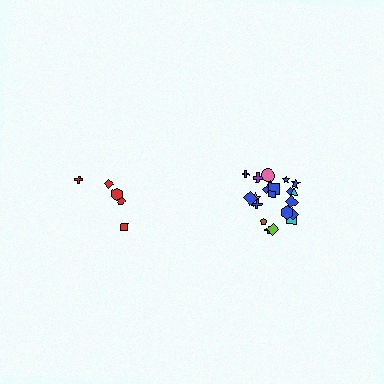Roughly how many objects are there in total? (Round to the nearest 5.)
Roughly 25 objects in total.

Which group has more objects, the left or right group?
The right group.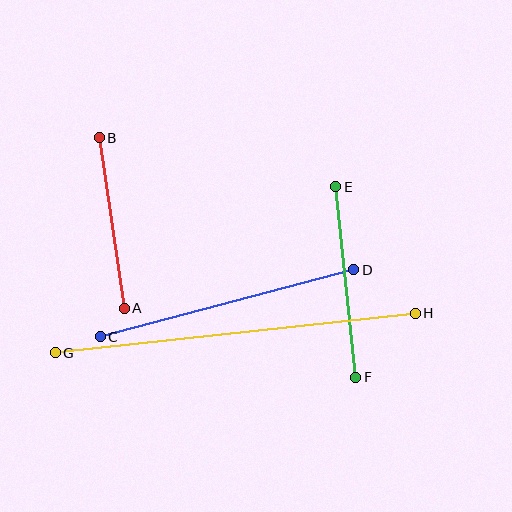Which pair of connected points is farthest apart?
Points G and H are farthest apart.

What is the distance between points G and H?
The distance is approximately 362 pixels.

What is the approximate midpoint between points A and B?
The midpoint is at approximately (112, 223) pixels.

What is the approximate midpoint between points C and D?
The midpoint is at approximately (227, 303) pixels.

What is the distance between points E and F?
The distance is approximately 192 pixels.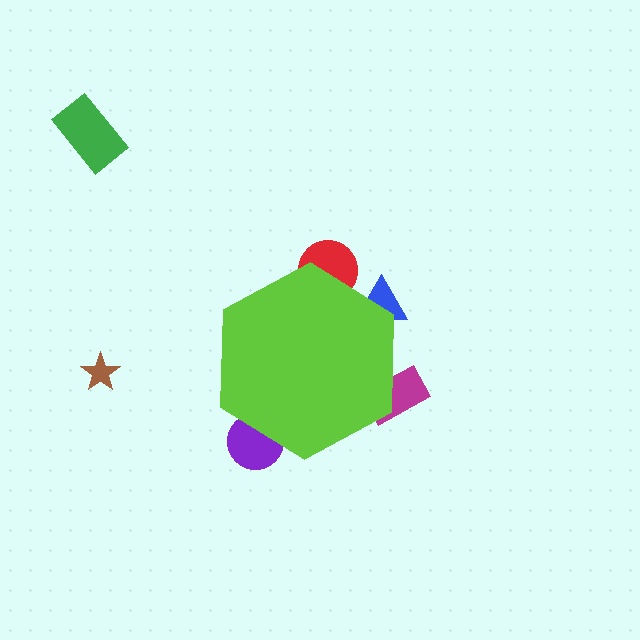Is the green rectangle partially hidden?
No, the green rectangle is fully visible.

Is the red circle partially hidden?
Yes, the red circle is partially hidden behind the lime hexagon.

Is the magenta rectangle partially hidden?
Yes, the magenta rectangle is partially hidden behind the lime hexagon.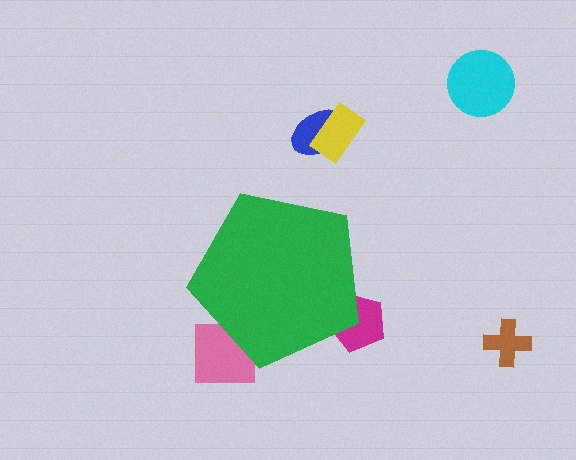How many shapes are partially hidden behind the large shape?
2 shapes are partially hidden.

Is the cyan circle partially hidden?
No, the cyan circle is fully visible.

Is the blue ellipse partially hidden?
No, the blue ellipse is fully visible.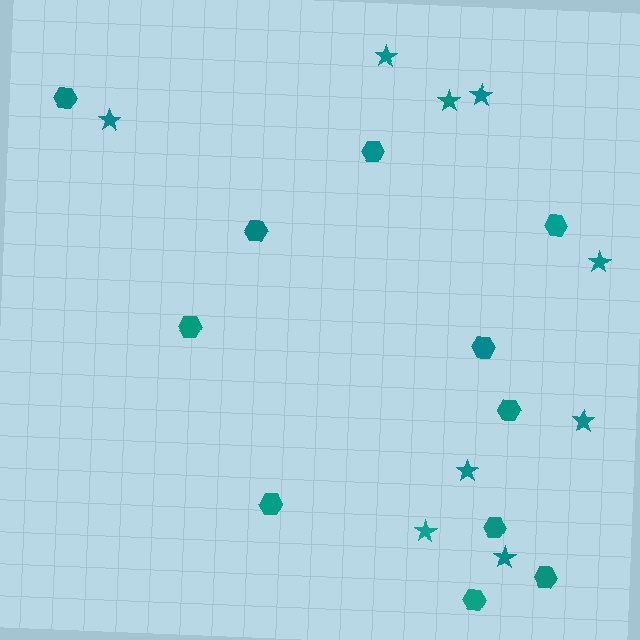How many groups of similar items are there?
There are 2 groups: one group of stars (9) and one group of hexagons (11).